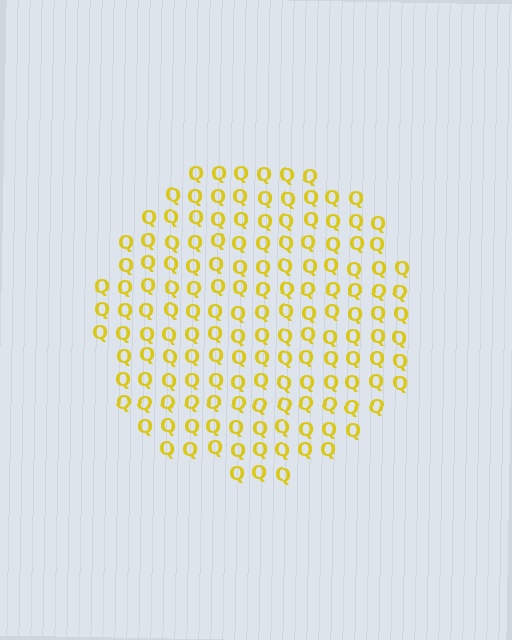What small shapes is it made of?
It is made of small letter Q's.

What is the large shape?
The large shape is a circle.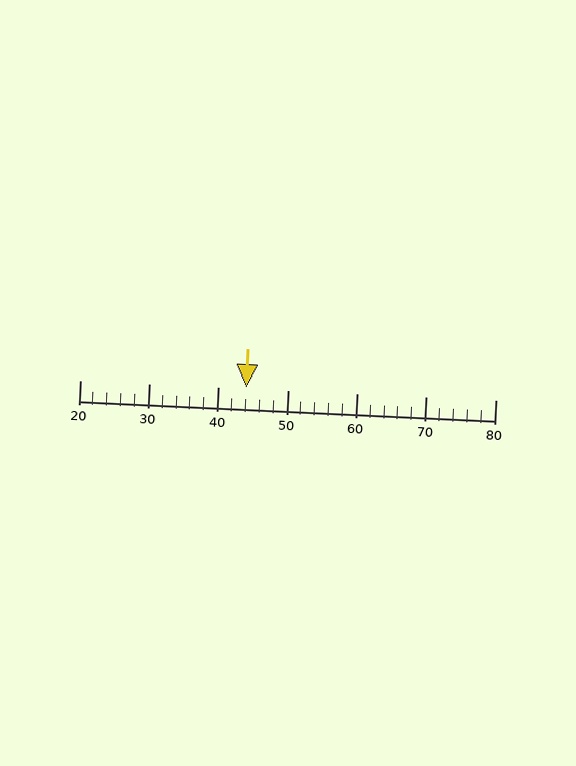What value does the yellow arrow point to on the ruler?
The yellow arrow points to approximately 44.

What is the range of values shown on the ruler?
The ruler shows values from 20 to 80.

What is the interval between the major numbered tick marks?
The major tick marks are spaced 10 units apart.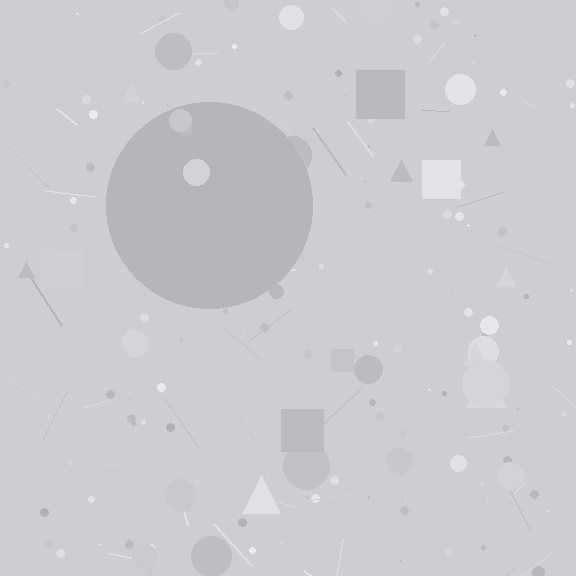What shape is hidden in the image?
A circle is hidden in the image.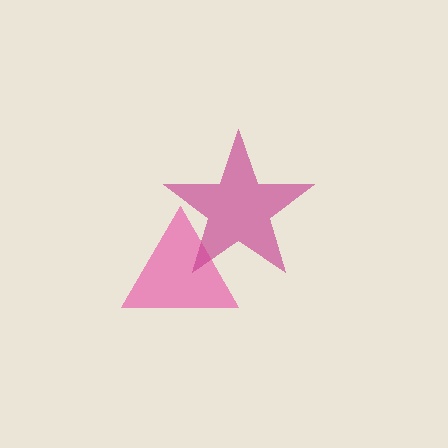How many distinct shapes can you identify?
There are 2 distinct shapes: a pink triangle, a magenta star.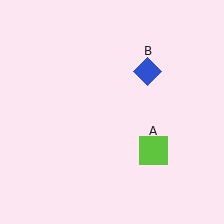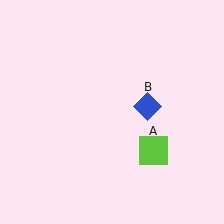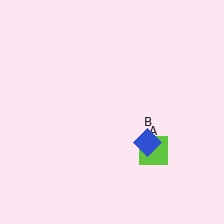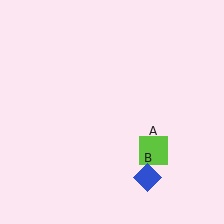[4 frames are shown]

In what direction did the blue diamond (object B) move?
The blue diamond (object B) moved down.